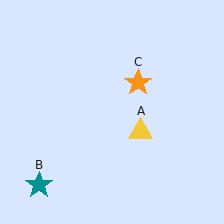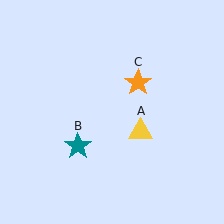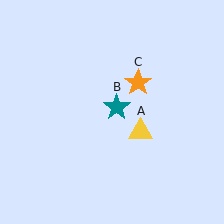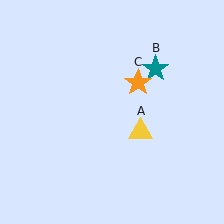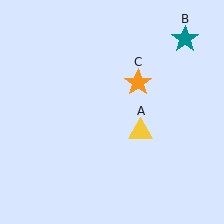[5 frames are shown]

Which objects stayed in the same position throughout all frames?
Yellow triangle (object A) and orange star (object C) remained stationary.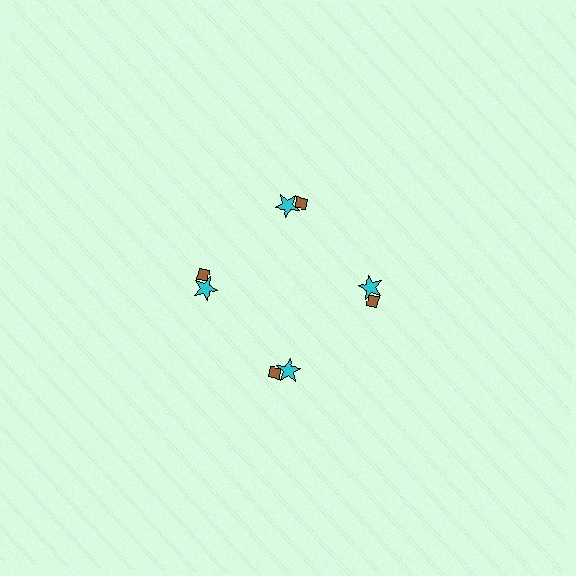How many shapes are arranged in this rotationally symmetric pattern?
There are 8 shapes, arranged in 4 groups of 2.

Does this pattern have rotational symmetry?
Yes, this pattern has 4-fold rotational symmetry. It looks the same after rotating 90 degrees around the center.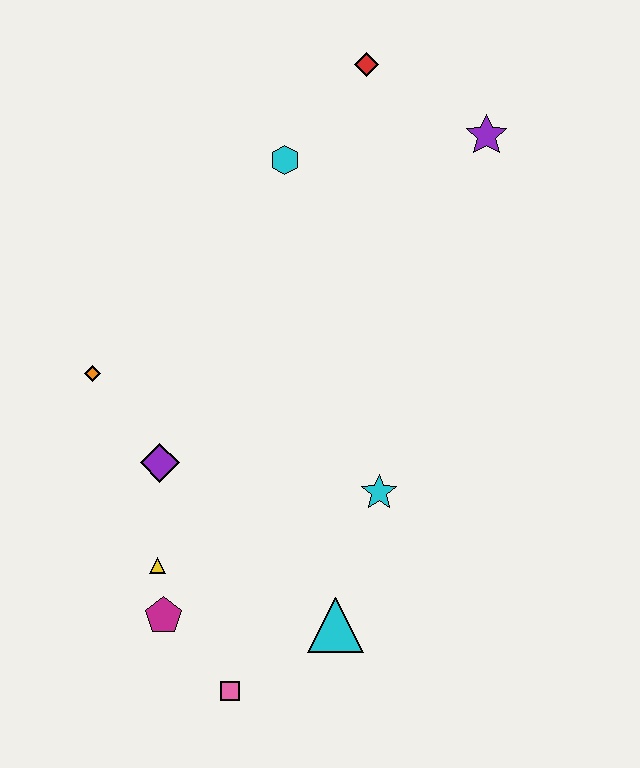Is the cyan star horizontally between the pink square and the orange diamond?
No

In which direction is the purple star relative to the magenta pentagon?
The purple star is above the magenta pentagon.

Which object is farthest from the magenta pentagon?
The red diamond is farthest from the magenta pentagon.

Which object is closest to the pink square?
The magenta pentagon is closest to the pink square.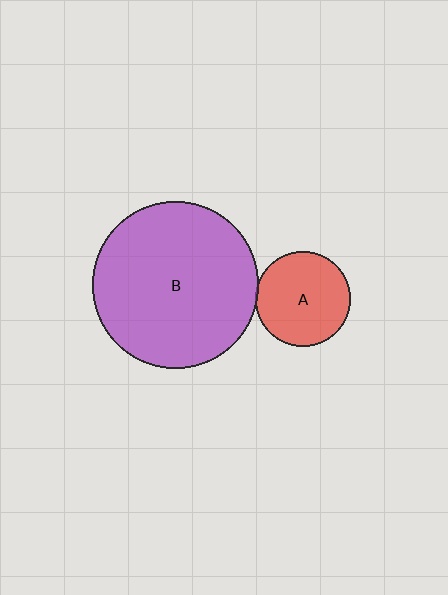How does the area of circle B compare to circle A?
Approximately 3.0 times.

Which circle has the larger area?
Circle B (purple).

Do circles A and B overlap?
Yes.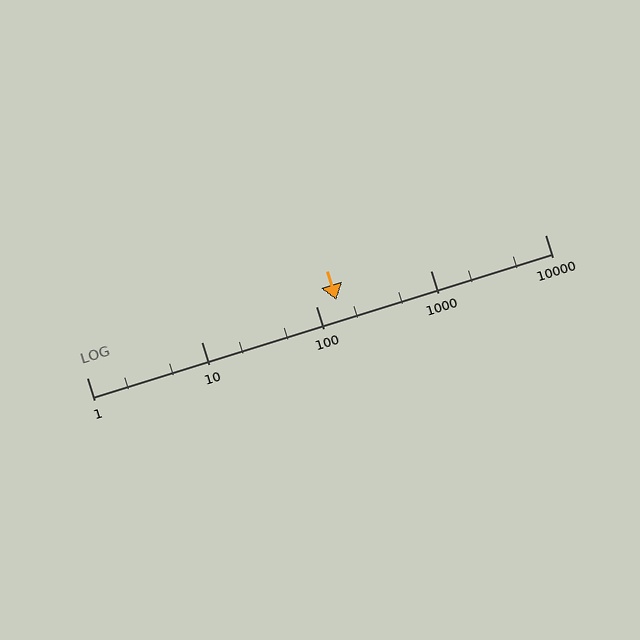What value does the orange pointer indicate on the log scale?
The pointer indicates approximately 150.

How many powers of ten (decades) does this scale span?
The scale spans 4 decades, from 1 to 10000.